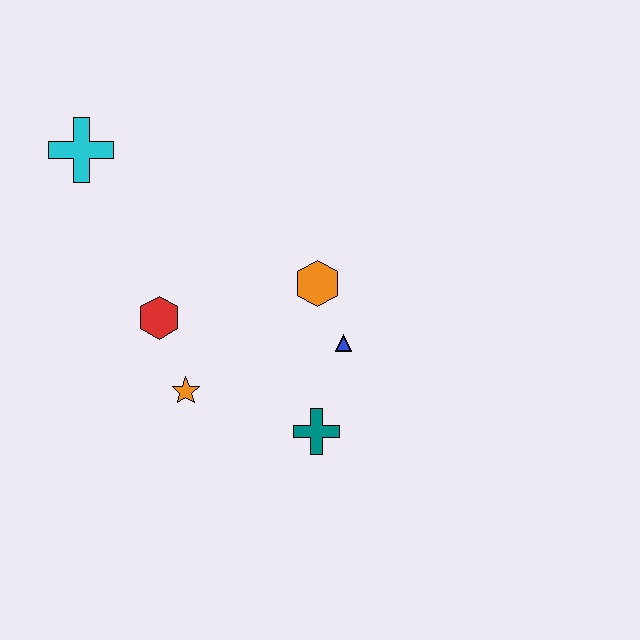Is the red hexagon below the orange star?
No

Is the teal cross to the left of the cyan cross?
No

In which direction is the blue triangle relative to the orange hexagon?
The blue triangle is below the orange hexagon.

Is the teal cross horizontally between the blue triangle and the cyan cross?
Yes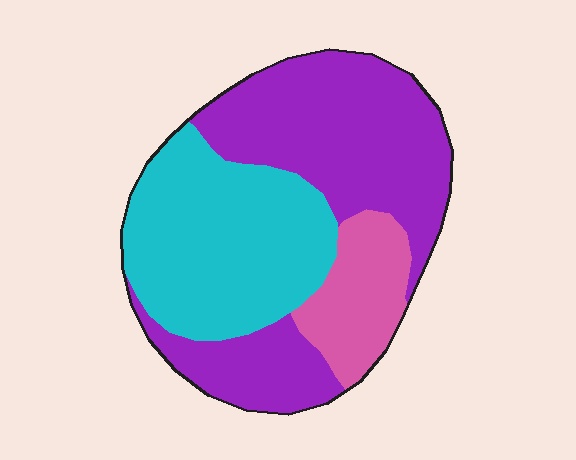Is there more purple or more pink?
Purple.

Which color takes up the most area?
Purple, at roughly 50%.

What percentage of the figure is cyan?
Cyan takes up between a third and a half of the figure.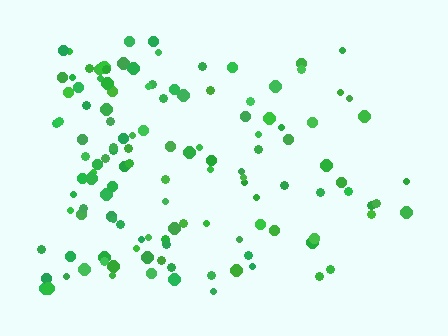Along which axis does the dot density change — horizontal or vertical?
Horizontal.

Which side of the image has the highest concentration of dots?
The left.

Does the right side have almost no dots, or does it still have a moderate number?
Still a moderate number, just noticeably fewer than the left.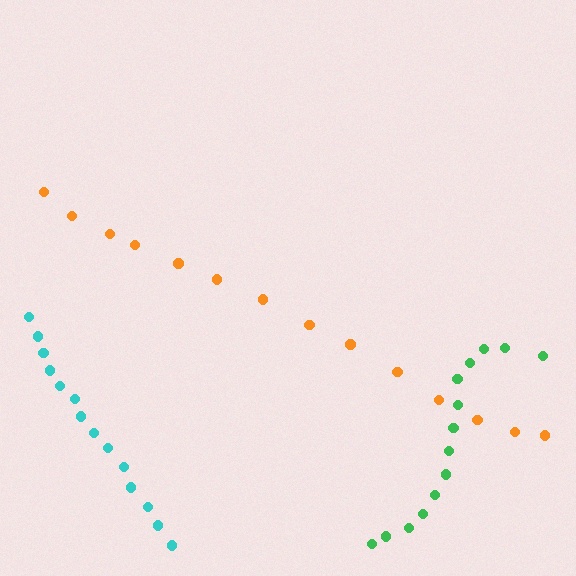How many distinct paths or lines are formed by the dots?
There are 3 distinct paths.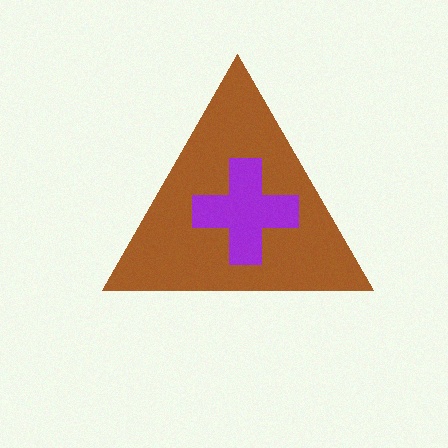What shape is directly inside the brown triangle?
The purple cross.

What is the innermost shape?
The purple cross.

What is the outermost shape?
The brown triangle.